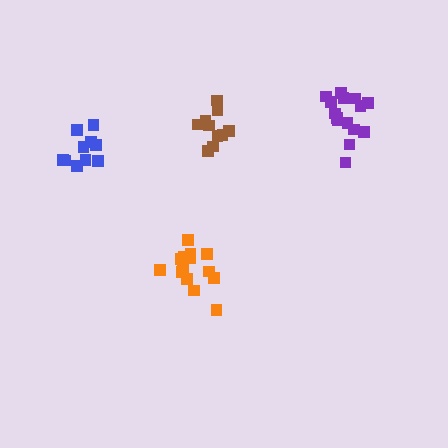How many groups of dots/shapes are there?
There are 4 groups.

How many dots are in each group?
Group 1: 14 dots, Group 2: 10 dots, Group 3: 10 dots, Group 4: 15 dots (49 total).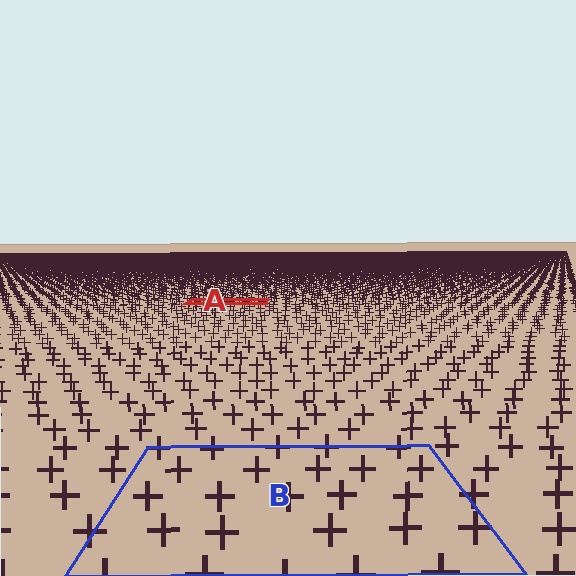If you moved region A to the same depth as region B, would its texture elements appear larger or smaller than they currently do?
They would appear larger. At a closer depth, the same texture elements are projected at a bigger on-screen size.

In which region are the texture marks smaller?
The texture marks are smaller in region A, because it is farther away.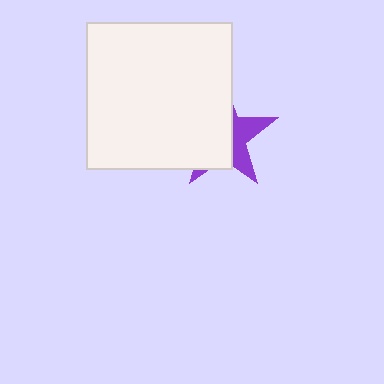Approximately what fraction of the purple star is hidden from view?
Roughly 65% of the purple star is hidden behind the white square.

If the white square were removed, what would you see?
You would see the complete purple star.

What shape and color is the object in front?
The object in front is a white square.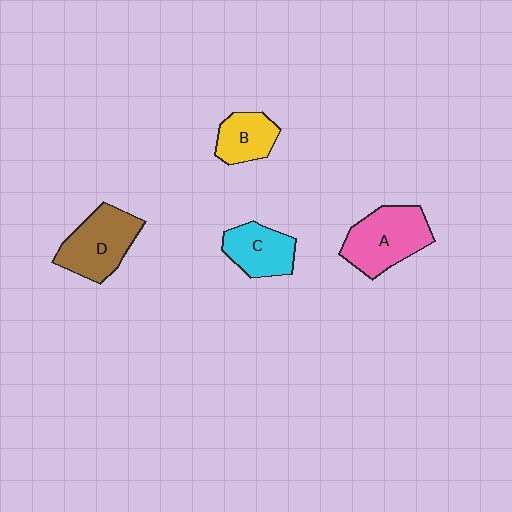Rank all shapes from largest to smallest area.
From largest to smallest: A (pink), D (brown), C (cyan), B (yellow).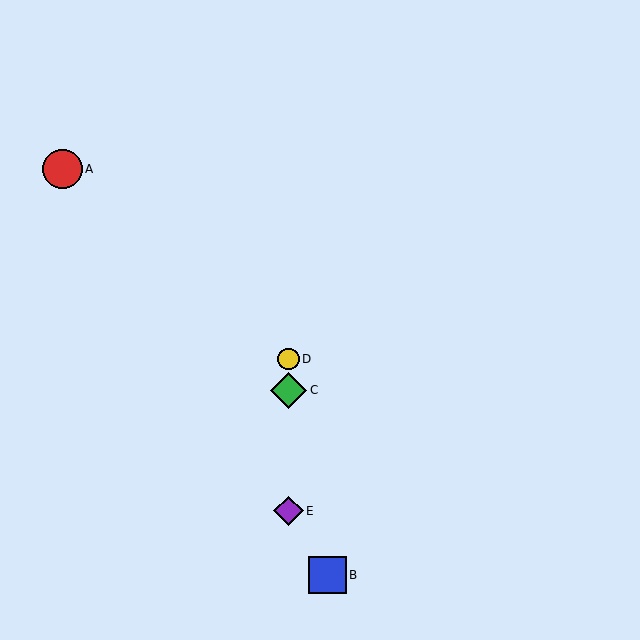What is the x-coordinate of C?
Object C is at x≈288.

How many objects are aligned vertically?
3 objects (C, D, E) are aligned vertically.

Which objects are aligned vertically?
Objects C, D, E are aligned vertically.